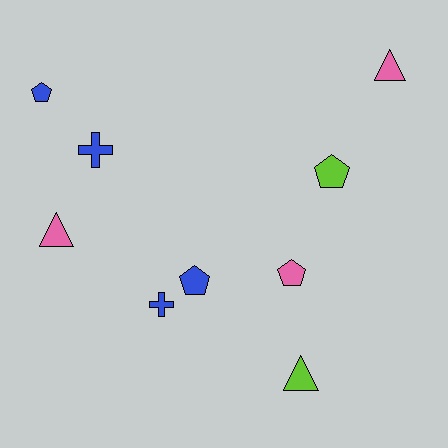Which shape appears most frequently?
Pentagon, with 4 objects.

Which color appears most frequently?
Blue, with 4 objects.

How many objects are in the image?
There are 9 objects.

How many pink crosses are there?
There are no pink crosses.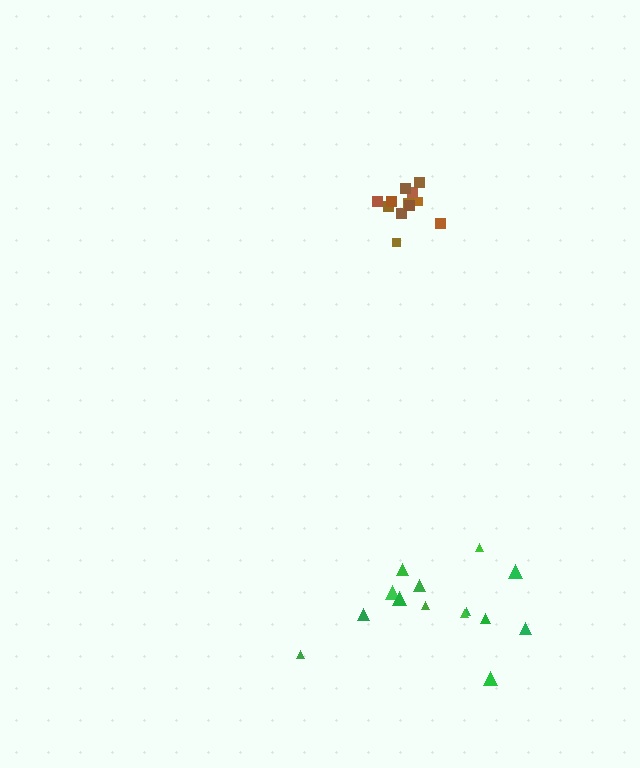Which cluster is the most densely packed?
Brown.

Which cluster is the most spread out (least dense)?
Green.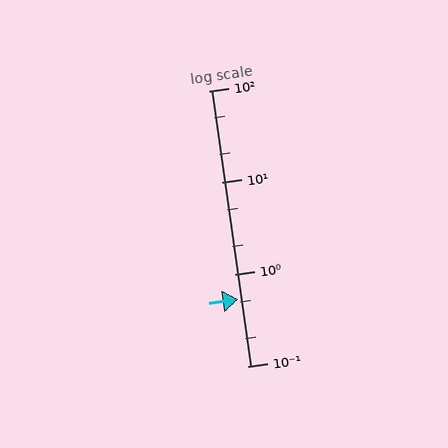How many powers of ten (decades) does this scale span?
The scale spans 3 decades, from 0.1 to 100.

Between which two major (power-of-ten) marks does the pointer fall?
The pointer is between 0.1 and 1.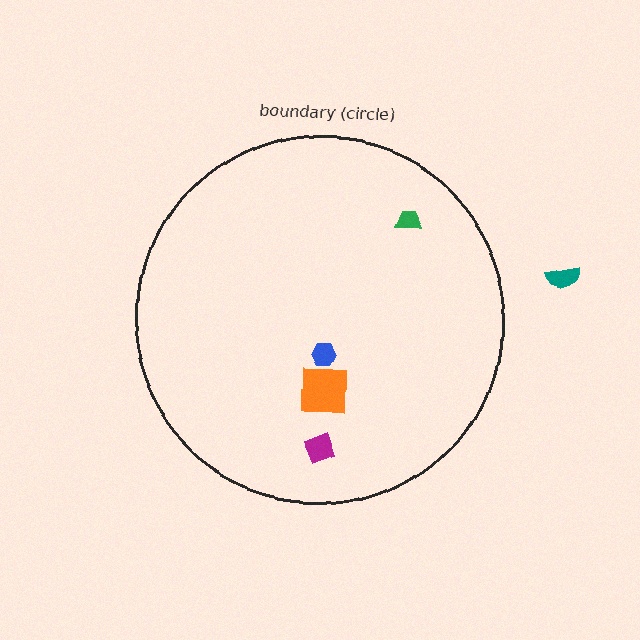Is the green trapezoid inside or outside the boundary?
Inside.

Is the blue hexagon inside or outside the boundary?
Inside.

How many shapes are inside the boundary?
4 inside, 1 outside.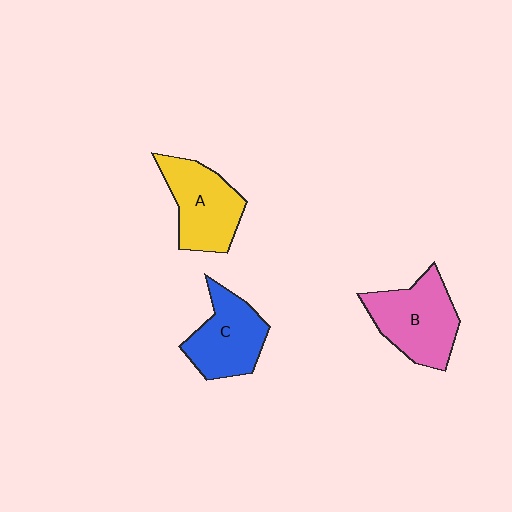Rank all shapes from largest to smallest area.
From largest to smallest: B (pink), A (yellow), C (blue).